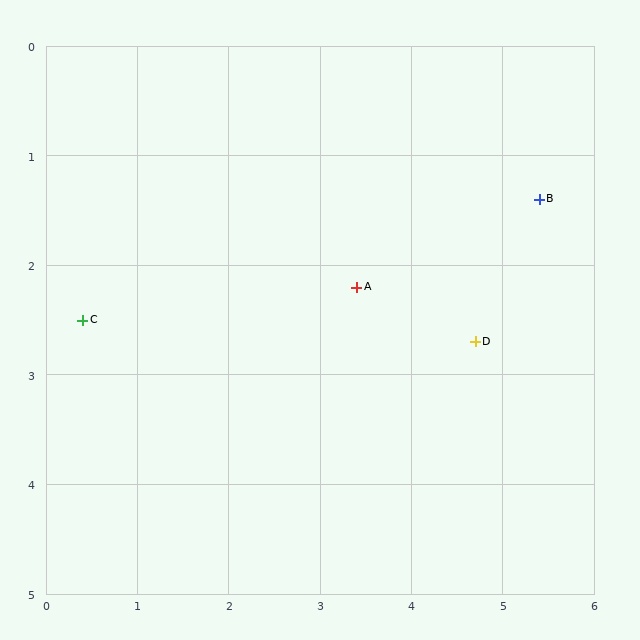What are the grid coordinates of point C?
Point C is at approximately (0.4, 2.5).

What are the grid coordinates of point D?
Point D is at approximately (4.7, 2.7).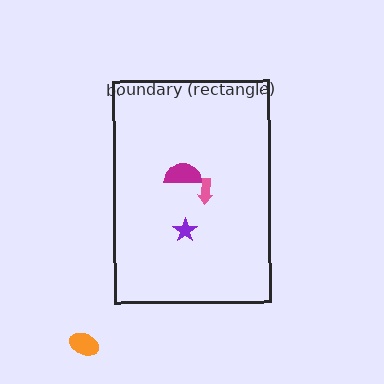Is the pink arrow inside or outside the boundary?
Inside.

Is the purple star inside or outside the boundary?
Inside.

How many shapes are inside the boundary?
3 inside, 1 outside.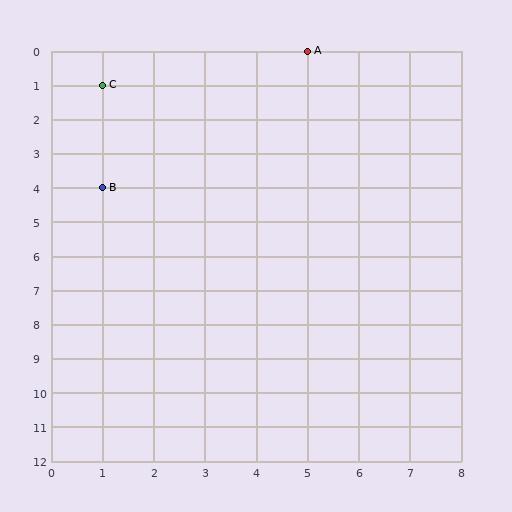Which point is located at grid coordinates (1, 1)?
Point C is at (1, 1).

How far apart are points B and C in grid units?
Points B and C are 3 rows apart.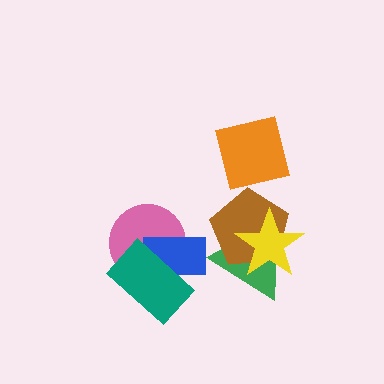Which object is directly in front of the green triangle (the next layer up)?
The brown pentagon is directly in front of the green triangle.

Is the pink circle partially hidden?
Yes, it is partially covered by another shape.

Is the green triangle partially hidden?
Yes, it is partially covered by another shape.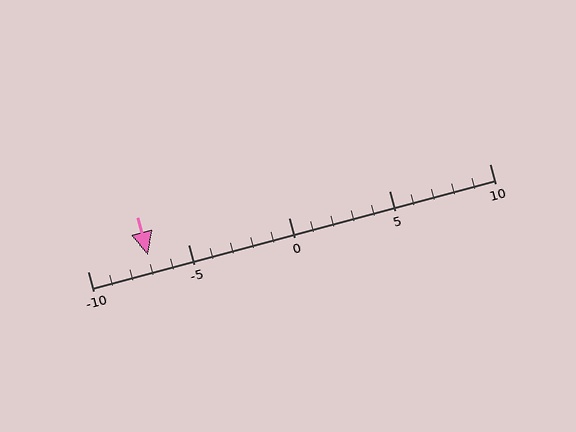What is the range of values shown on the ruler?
The ruler shows values from -10 to 10.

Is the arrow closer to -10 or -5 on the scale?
The arrow is closer to -5.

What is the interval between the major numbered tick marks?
The major tick marks are spaced 5 units apart.